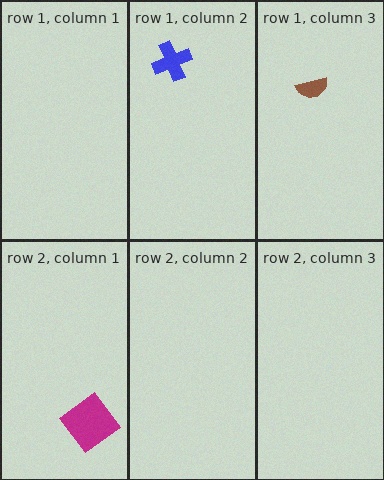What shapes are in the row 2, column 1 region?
The magenta diamond.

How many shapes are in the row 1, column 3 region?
1.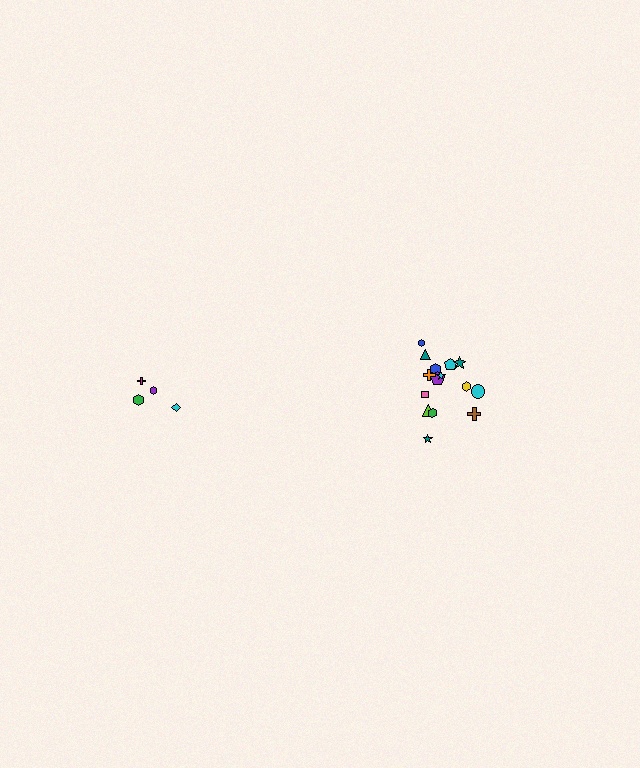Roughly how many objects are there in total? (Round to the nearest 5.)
Roughly 20 objects in total.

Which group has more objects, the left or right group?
The right group.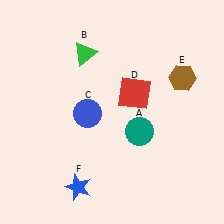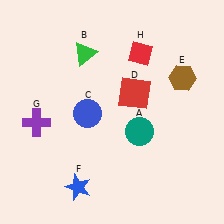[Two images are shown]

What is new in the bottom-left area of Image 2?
A purple cross (G) was added in the bottom-left area of Image 2.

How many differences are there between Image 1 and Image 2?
There are 2 differences between the two images.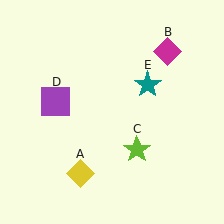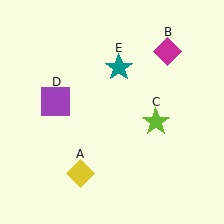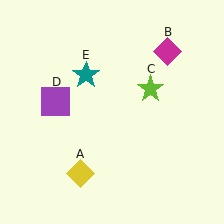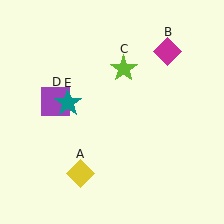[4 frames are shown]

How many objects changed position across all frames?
2 objects changed position: lime star (object C), teal star (object E).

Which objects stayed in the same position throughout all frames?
Yellow diamond (object A) and magenta diamond (object B) and purple square (object D) remained stationary.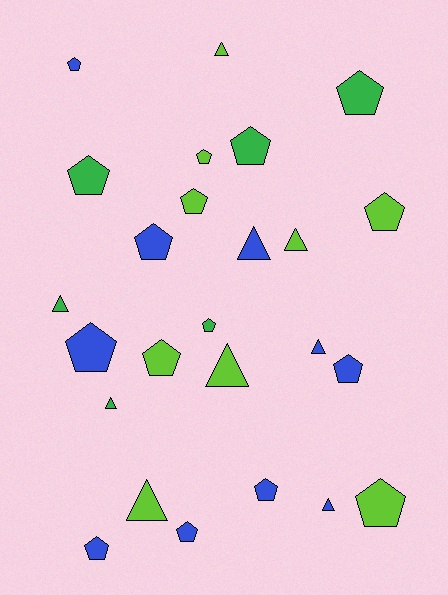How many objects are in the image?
There are 25 objects.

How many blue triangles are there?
There are 3 blue triangles.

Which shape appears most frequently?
Pentagon, with 16 objects.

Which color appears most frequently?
Blue, with 10 objects.